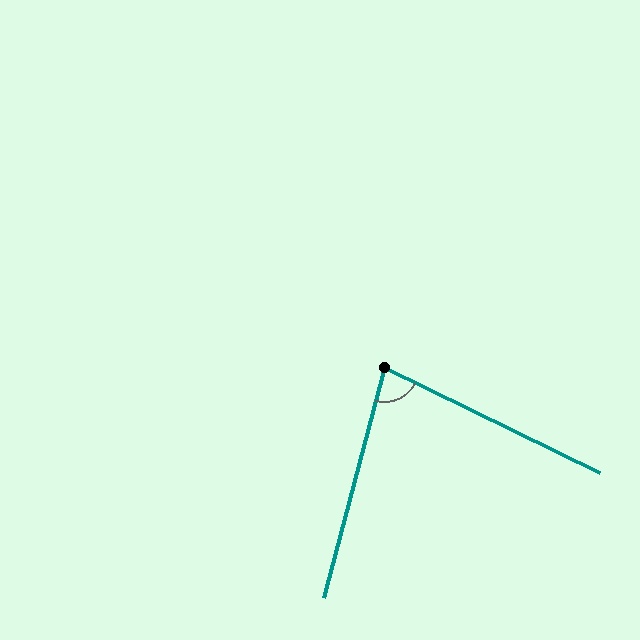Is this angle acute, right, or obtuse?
It is acute.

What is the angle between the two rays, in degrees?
Approximately 79 degrees.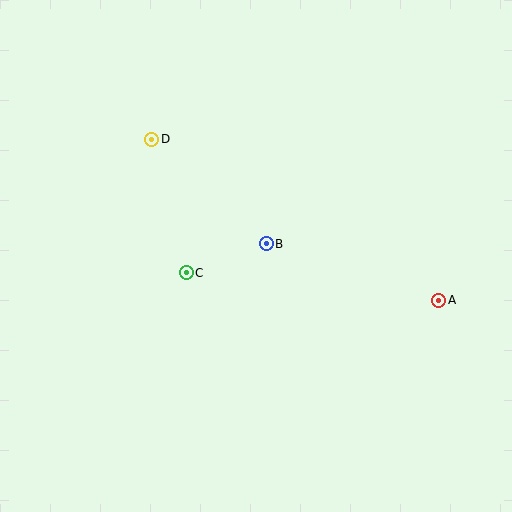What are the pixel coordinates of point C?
Point C is at (186, 273).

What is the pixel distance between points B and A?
The distance between B and A is 182 pixels.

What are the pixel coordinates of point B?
Point B is at (266, 244).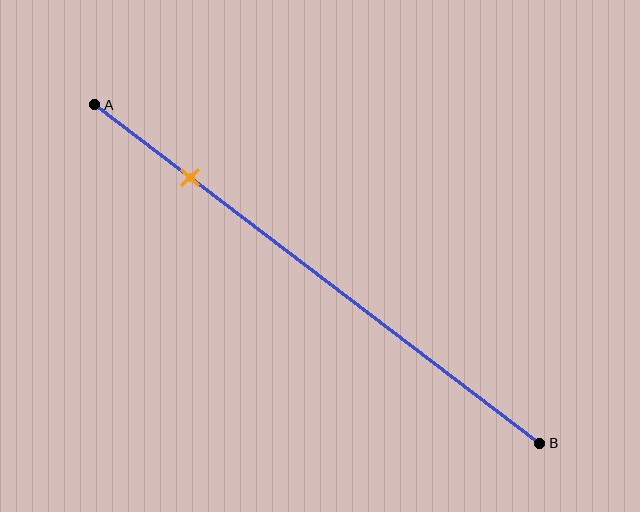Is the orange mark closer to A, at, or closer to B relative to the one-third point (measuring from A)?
The orange mark is closer to point A than the one-third point of segment AB.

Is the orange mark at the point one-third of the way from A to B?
No, the mark is at about 20% from A, not at the 33% one-third point.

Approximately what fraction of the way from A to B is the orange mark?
The orange mark is approximately 20% of the way from A to B.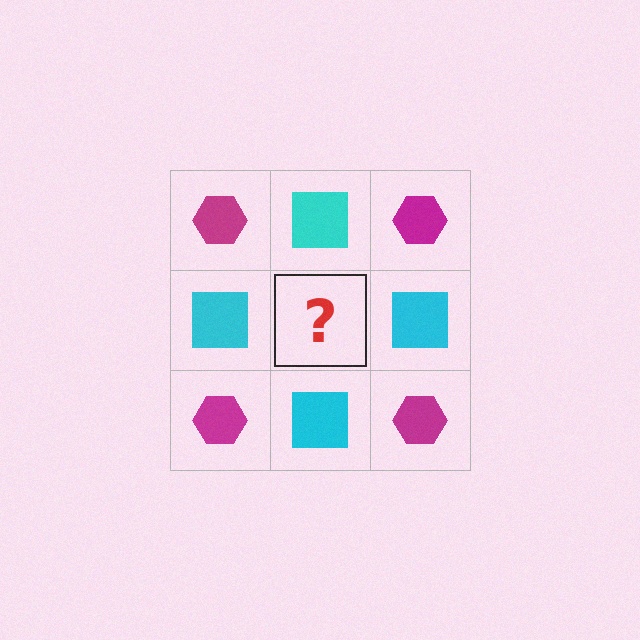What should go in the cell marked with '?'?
The missing cell should contain a magenta hexagon.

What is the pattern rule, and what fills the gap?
The rule is that it alternates magenta hexagon and cyan square in a checkerboard pattern. The gap should be filled with a magenta hexagon.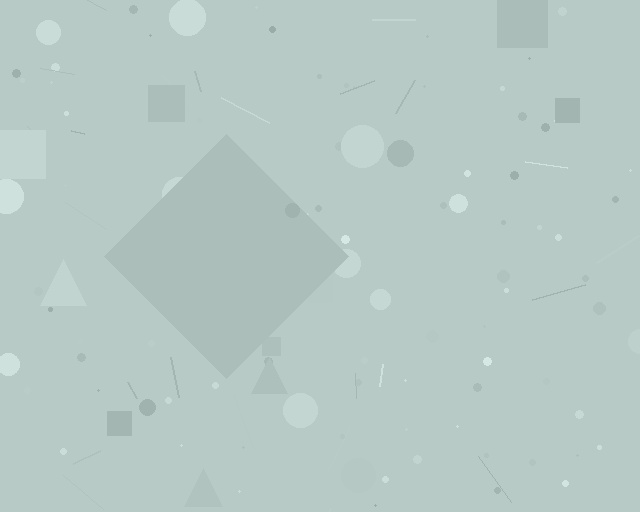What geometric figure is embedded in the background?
A diamond is embedded in the background.